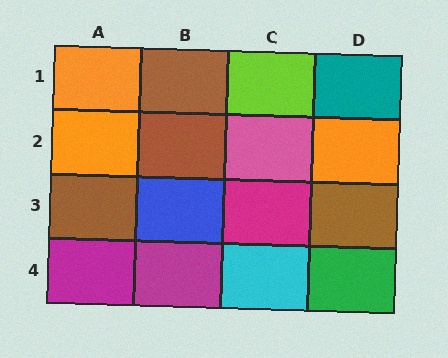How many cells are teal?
1 cell is teal.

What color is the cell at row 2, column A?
Orange.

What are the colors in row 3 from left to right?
Brown, blue, magenta, brown.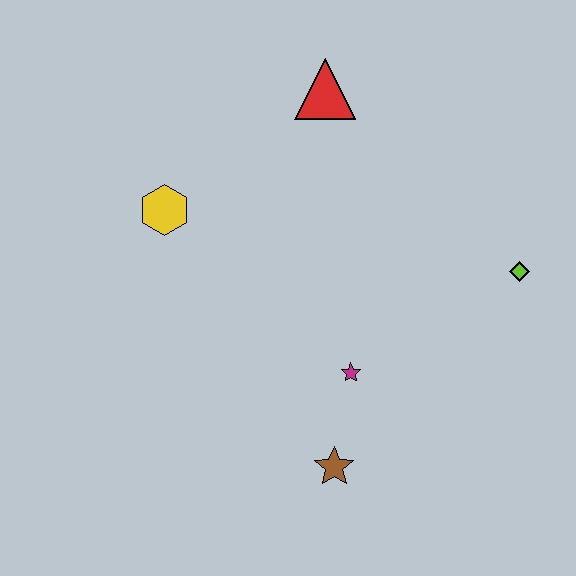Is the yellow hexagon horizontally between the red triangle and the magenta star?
No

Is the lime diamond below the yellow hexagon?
Yes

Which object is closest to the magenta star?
The brown star is closest to the magenta star.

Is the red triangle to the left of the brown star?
Yes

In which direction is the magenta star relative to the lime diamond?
The magenta star is to the left of the lime diamond.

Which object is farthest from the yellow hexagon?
The lime diamond is farthest from the yellow hexagon.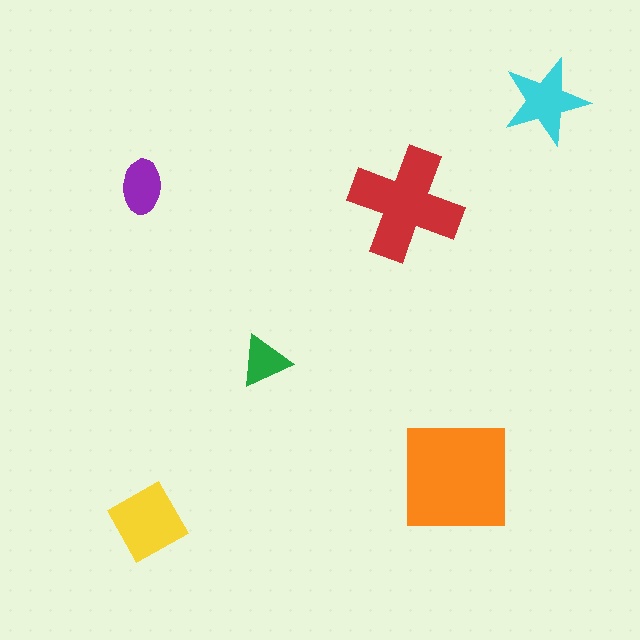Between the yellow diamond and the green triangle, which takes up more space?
The yellow diamond.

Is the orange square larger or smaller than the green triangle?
Larger.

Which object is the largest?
The orange square.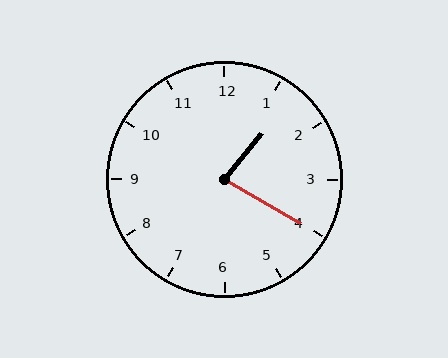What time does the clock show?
1:20.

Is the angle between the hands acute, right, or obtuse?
It is acute.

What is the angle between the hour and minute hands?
Approximately 80 degrees.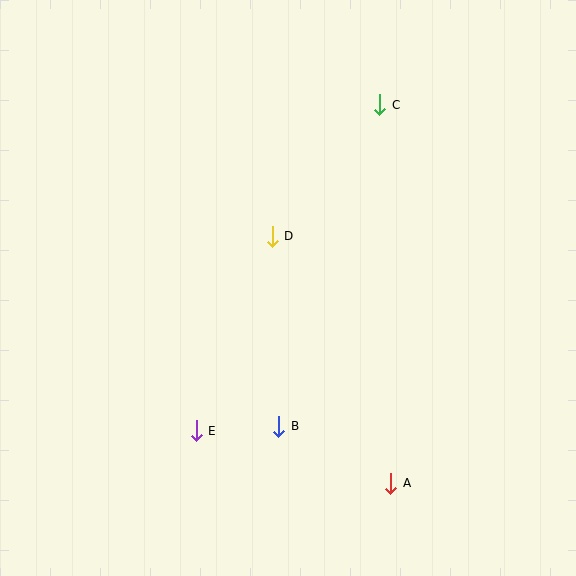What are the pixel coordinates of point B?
Point B is at (279, 426).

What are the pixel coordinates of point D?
Point D is at (272, 236).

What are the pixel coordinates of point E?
Point E is at (196, 431).